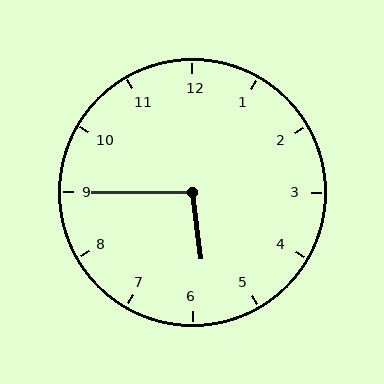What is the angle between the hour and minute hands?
Approximately 98 degrees.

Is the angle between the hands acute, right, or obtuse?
It is obtuse.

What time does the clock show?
5:45.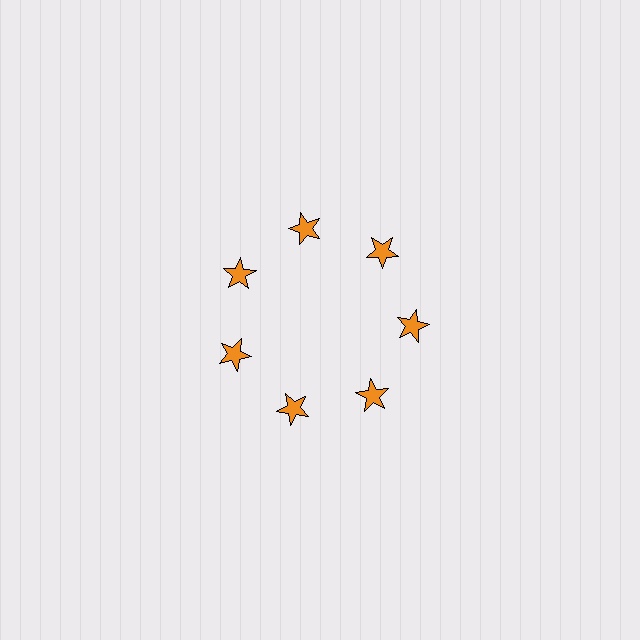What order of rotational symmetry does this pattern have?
This pattern has 7-fold rotational symmetry.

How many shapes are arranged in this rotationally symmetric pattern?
There are 7 shapes, arranged in 7 groups of 1.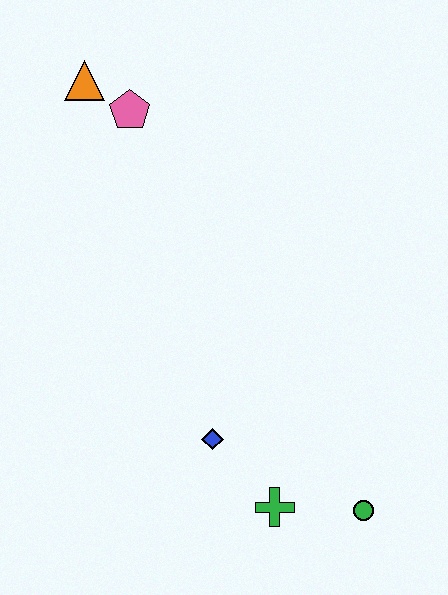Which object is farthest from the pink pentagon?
The green circle is farthest from the pink pentagon.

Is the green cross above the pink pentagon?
No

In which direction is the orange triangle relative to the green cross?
The orange triangle is above the green cross.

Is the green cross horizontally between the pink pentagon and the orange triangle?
No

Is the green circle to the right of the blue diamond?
Yes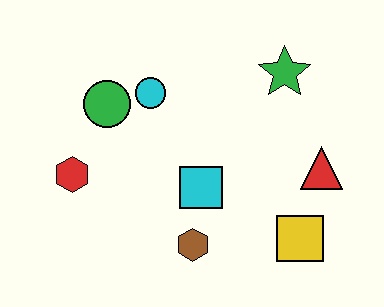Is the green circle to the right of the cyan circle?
No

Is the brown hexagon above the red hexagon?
No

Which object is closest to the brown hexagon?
The cyan square is closest to the brown hexagon.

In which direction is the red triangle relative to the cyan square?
The red triangle is to the right of the cyan square.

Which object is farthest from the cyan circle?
The yellow square is farthest from the cyan circle.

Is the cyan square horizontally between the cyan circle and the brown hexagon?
No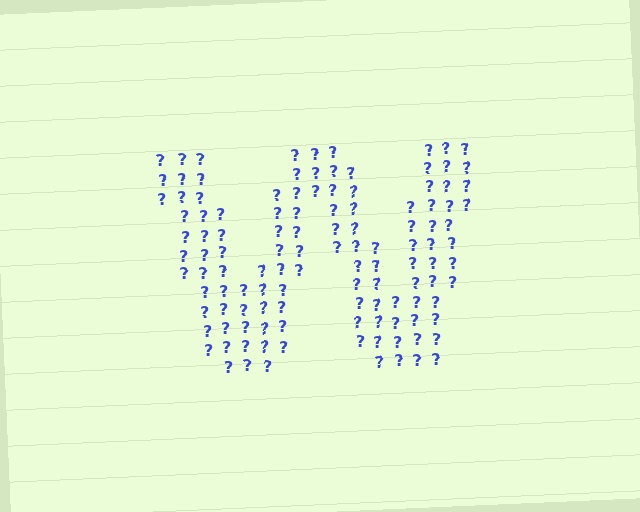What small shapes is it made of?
It is made of small question marks.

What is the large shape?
The large shape is the letter W.